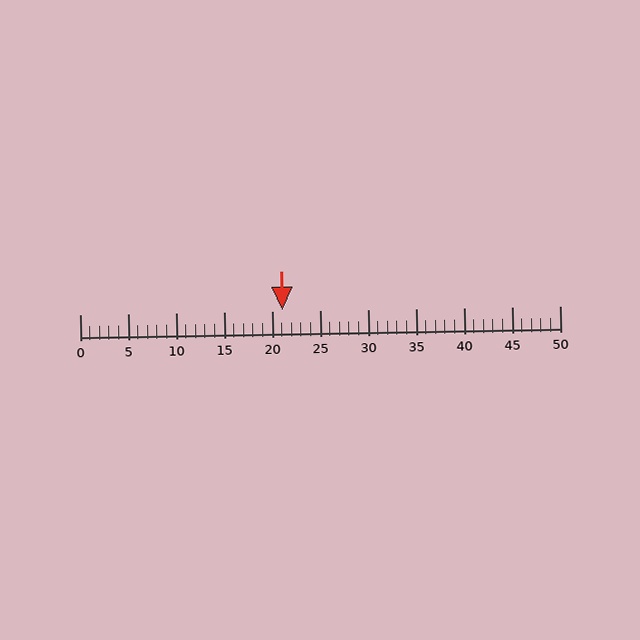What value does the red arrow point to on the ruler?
The red arrow points to approximately 21.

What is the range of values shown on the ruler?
The ruler shows values from 0 to 50.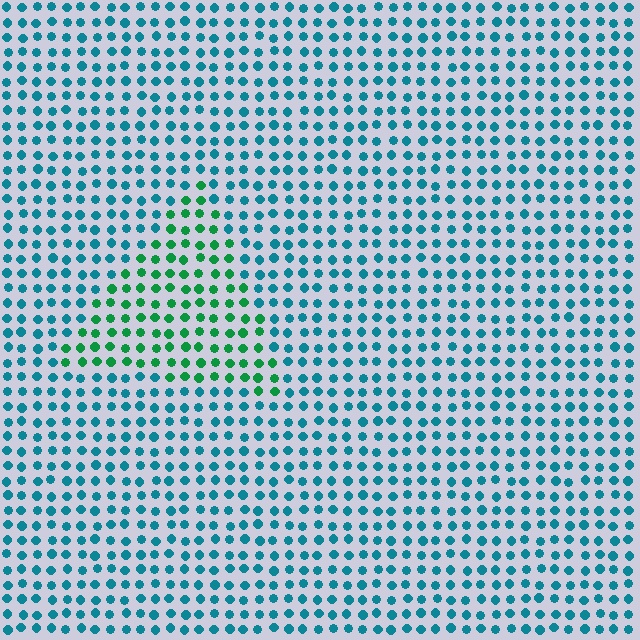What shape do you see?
I see a triangle.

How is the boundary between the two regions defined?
The boundary is defined purely by a slight shift in hue (about 45 degrees). Spacing, size, and orientation are identical on both sides.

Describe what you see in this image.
The image is filled with small teal elements in a uniform arrangement. A triangle-shaped region is visible where the elements are tinted to a slightly different hue, forming a subtle color boundary.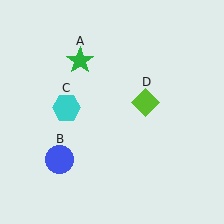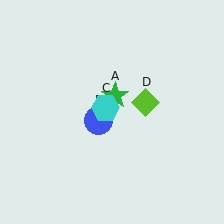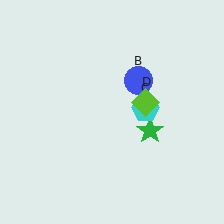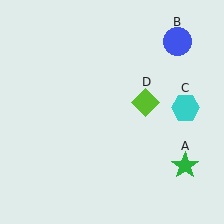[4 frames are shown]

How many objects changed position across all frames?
3 objects changed position: green star (object A), blue circle (object B), cyan hexagon (object C).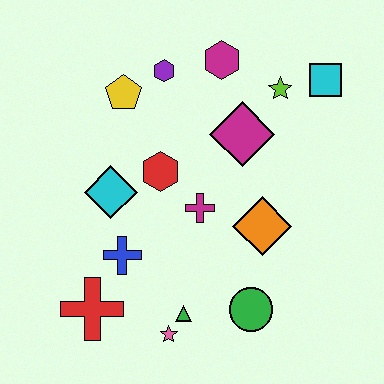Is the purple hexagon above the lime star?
Yes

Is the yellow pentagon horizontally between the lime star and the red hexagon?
No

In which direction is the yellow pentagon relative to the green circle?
The yellow pentagon is above the green circle.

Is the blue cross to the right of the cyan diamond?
Yes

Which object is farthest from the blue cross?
The cyan square is farthest from the blue cross.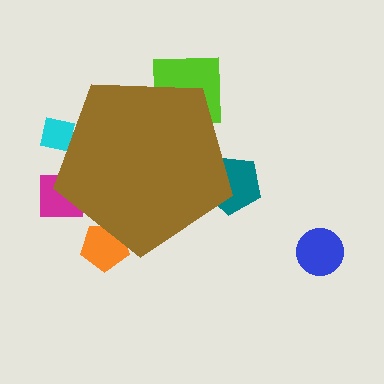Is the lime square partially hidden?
Yes, the lime square is partially hidden behind the brown pentagon.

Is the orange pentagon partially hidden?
Yes, the orange pentagon is partially hidden behind the brown pentagon.